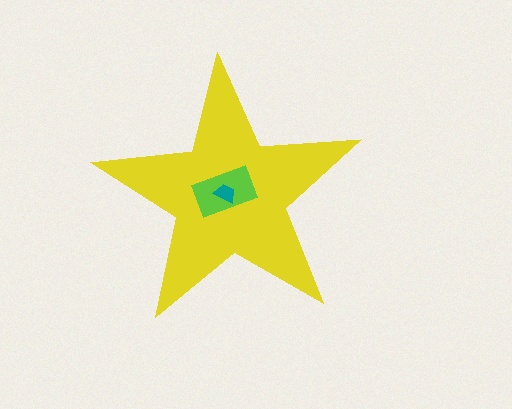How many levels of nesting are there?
3.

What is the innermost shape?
The teal trapezoid.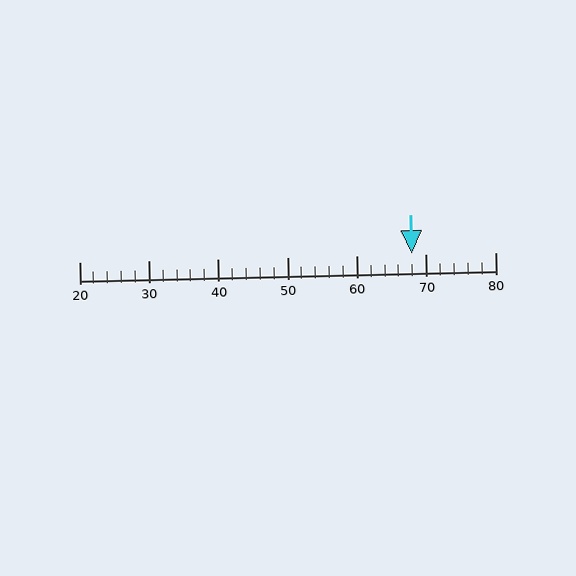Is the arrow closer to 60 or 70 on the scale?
The arrow is closer to 70.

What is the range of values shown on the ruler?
The ruler shows values from 20 to 80.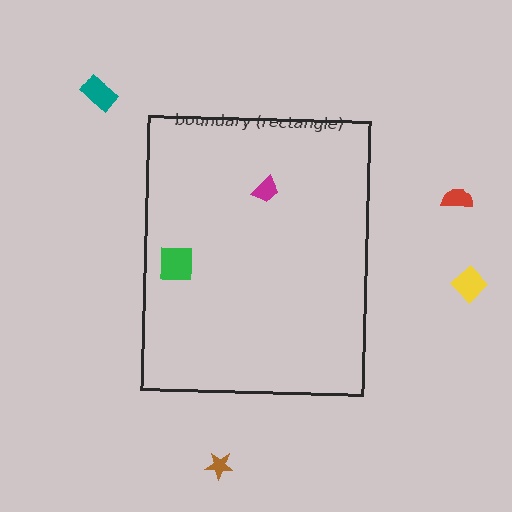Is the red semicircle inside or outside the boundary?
Outside.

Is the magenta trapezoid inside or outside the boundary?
Inside.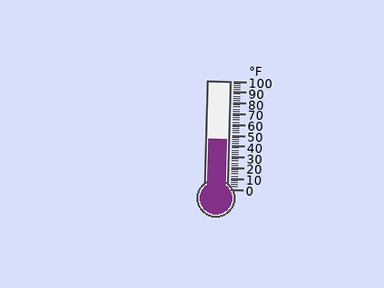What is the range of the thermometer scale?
The thermometer scale ranges from 0°F to 100°F.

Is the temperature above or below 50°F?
The temperature is below 50°F.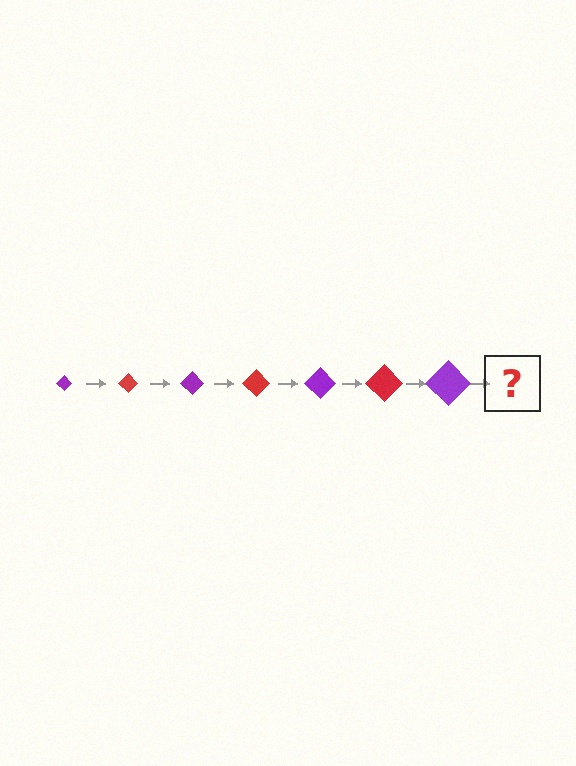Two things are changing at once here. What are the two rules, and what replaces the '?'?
The two rules are that the diamond grows larger each step and the color cycles through purple and red. The '?' should be a red diamond, larger than the previous one.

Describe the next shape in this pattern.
It should be a red diamond, larger than the previous one.